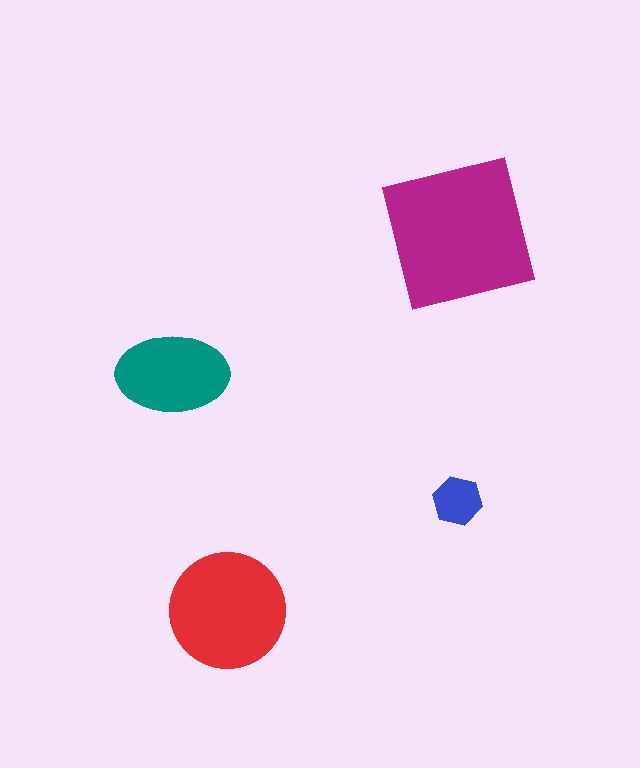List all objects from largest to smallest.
The magenta square, the red circle, the teal ellipse, the blue hexagon.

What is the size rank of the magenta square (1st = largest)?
1st.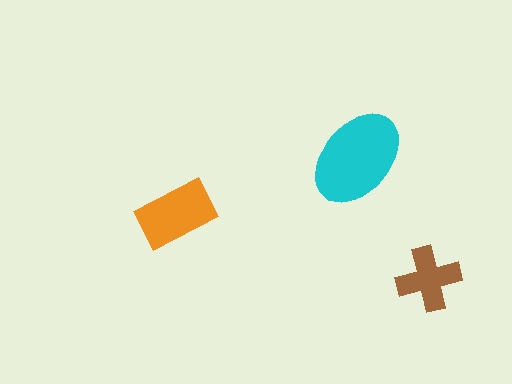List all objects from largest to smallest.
The cyan ellipse, the orange rectangle, the brown cross.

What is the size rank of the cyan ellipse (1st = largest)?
1st.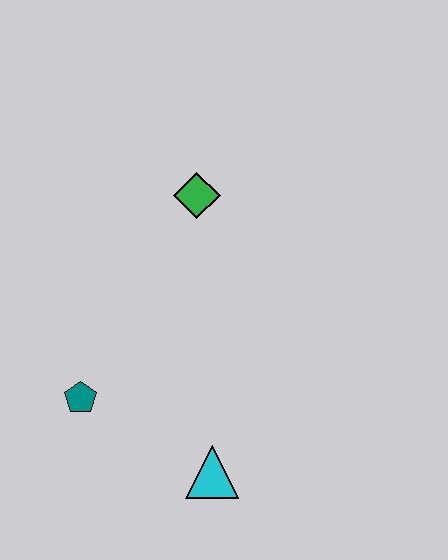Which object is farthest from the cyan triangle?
The green diamond is farthest from the cyan triangle.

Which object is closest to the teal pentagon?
The cyan triangle is closest to the teal pentagon.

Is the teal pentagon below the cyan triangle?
No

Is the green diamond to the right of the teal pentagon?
Yes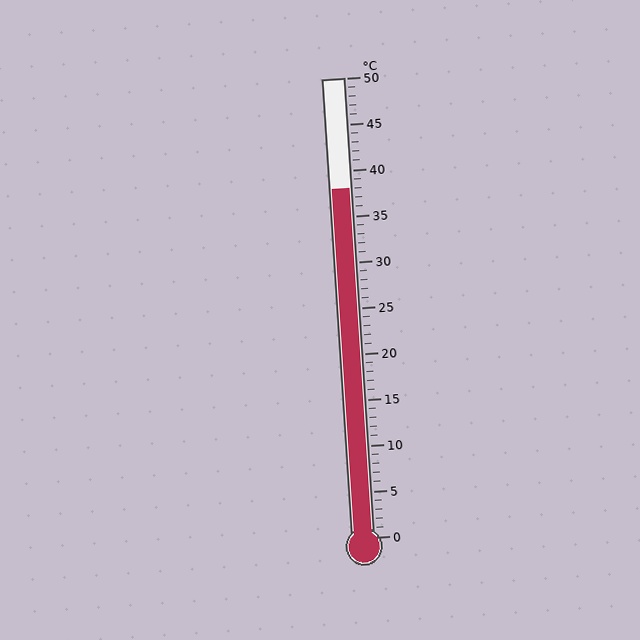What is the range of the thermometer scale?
The thermometer scale ranges from 0°C to 50°C.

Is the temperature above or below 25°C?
The temperature is above 25°C.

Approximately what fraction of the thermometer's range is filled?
The thermometer is filled to approximately 75% of its range.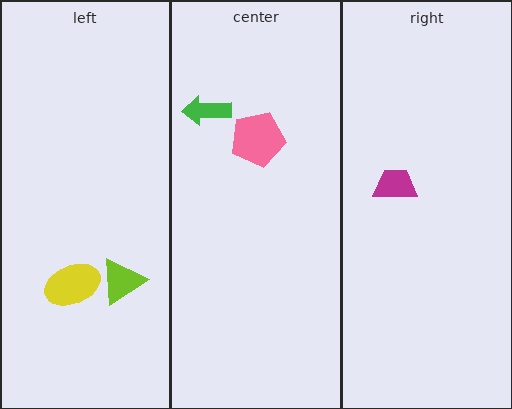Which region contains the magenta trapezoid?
The right region.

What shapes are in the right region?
The magenta trapezoid.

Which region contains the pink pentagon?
The center region.